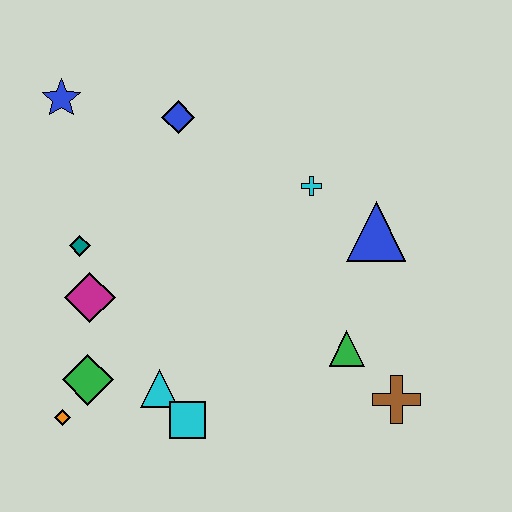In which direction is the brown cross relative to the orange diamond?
The brown cross is to the right of the orange diamond.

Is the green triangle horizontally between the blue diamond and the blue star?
No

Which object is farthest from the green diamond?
The blue triangle is farthest from the green diamond.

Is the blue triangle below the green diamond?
No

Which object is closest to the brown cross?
The green triangle is closest to the brown cross.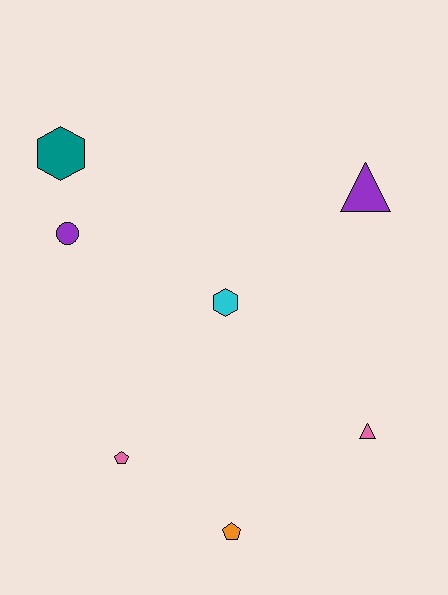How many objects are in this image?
There are 7 objects.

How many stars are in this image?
There are no stars.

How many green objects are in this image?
There are no green objects.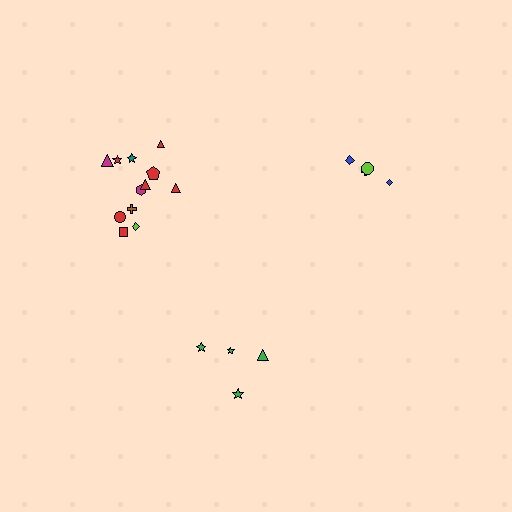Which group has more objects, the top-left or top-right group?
The top-left group.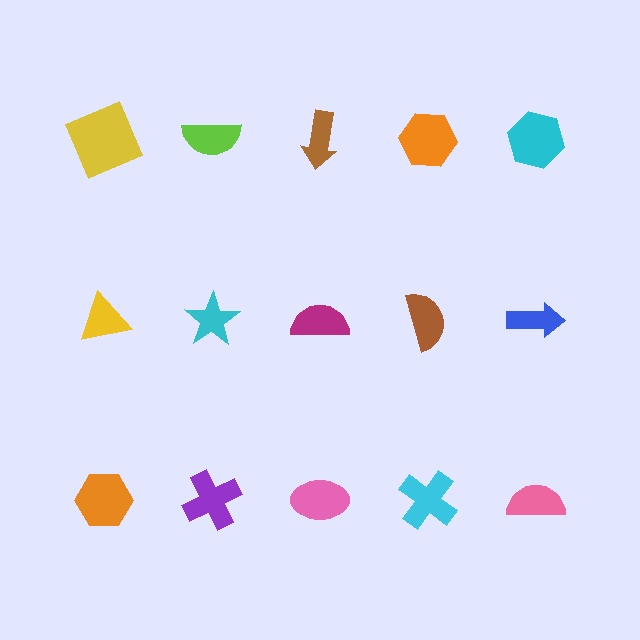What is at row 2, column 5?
A blue arrow.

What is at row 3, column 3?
A pink ellipse.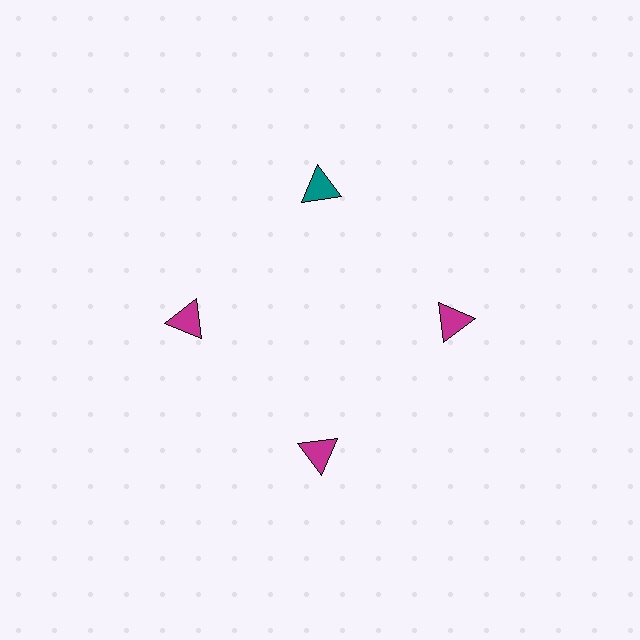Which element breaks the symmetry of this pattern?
The teal triangle at roughly the 12 o'clock position breaks the symmetry. All other shapes are magenta triangles.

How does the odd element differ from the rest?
It has a different color: teal instead of magenta.